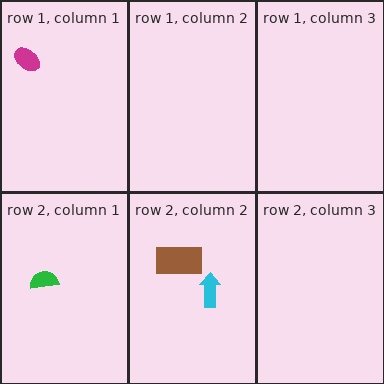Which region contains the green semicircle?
The row 2, column 1 region.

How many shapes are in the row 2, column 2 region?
2.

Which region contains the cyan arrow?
The row 2, column 2 region.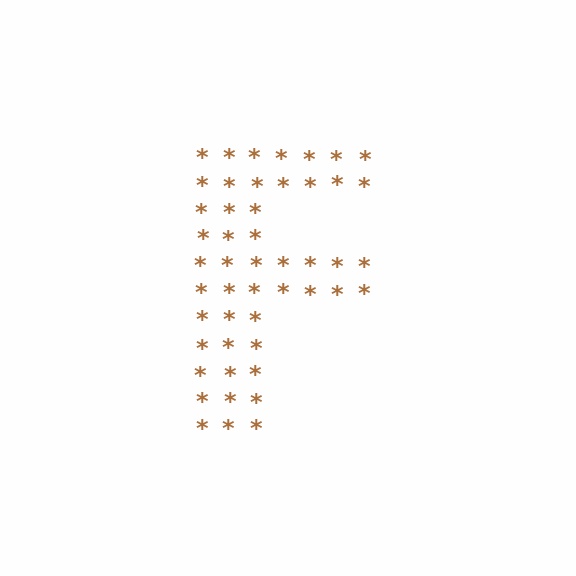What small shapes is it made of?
It is made of small asterisks.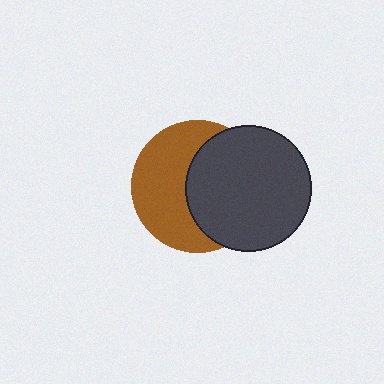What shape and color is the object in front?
The object in front is a dark gray circle.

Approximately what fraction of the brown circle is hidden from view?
Roughly 49% of the brown circle is hidden behind the dark gray circle.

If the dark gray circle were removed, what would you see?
You would see the complete brown circle.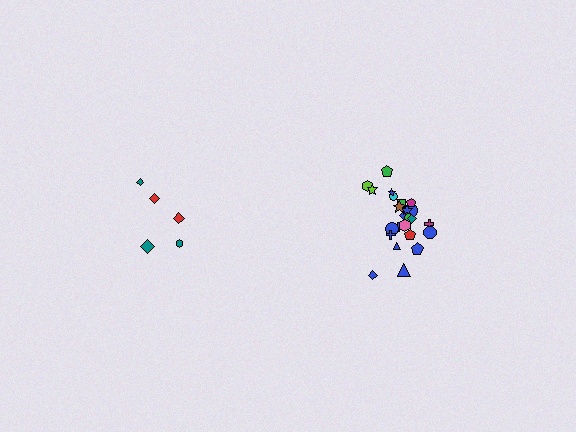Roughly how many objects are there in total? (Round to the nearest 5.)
Roughly 30 objects in total.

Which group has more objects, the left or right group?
The right group.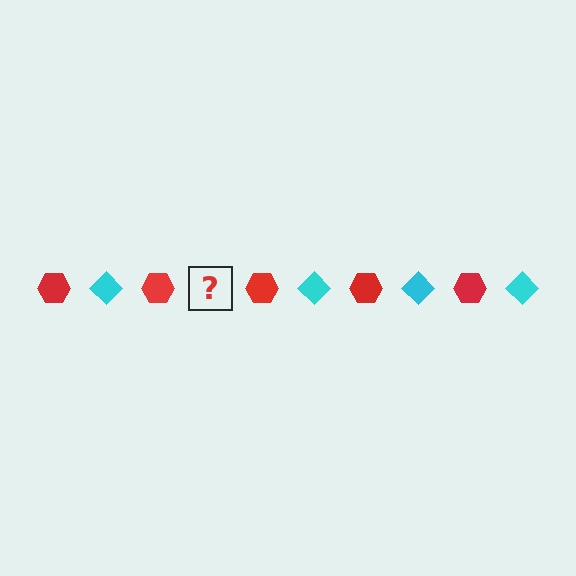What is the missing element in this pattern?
The missing element is a cyan diamond.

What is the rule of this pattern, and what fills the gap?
The rule is that the pattern alternates between red hexagon and cyan diamond. The gap should be filled with a cyan diamond.